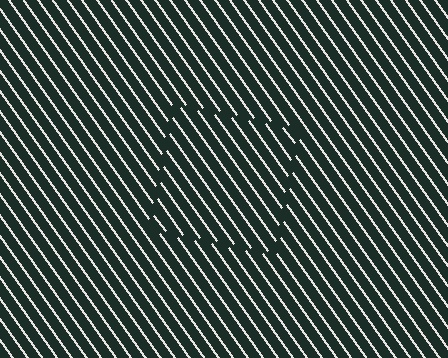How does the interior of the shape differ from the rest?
The interior of the shape contains the same grating, shifted by half a period — the contour is defined by the phase discontinuity where line-ends from the inner and outer gratings abut.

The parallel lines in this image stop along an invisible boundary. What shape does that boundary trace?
An illusory square. The interior of the shape contains the same grating, shifted by half a period — the contour is defined by the phase discontinuity where line-ends from the inner and outer gratings abut.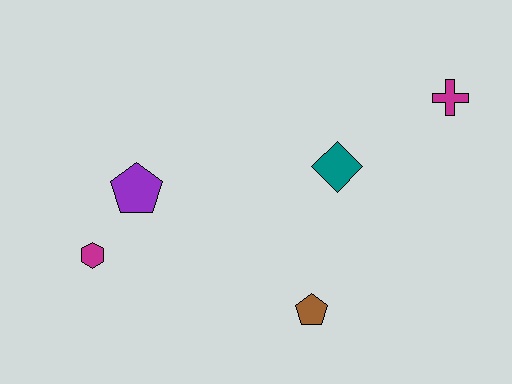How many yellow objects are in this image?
There are no yellow objects.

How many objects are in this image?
There are 5 objects.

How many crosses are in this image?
There is 1 cross.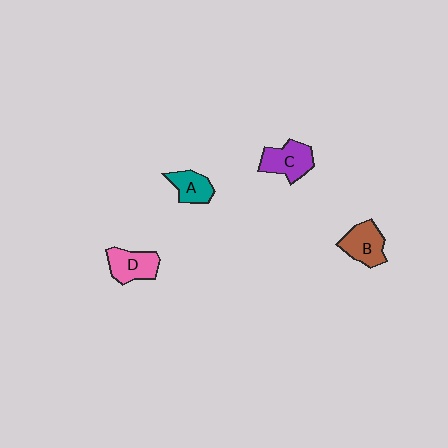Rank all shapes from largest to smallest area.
From largest to smallest: C (purple), B (brown), D (pink), A (teal).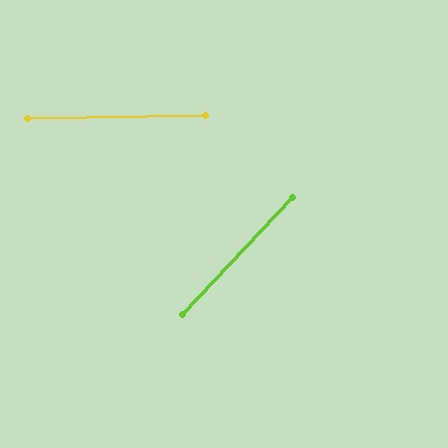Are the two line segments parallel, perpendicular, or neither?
Neither parallel nor perpendicular — they differ by about 46°.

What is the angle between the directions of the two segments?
Approximately 46 degrees.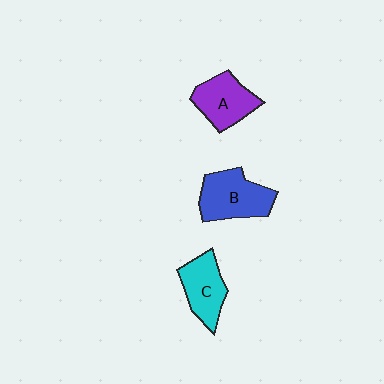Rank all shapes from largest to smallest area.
From largest to smallest: B (blue), A (purple), C (cyan).